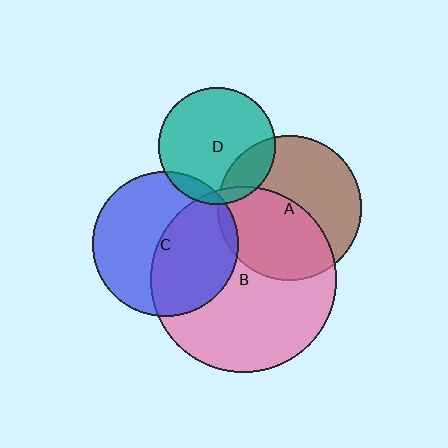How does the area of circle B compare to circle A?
Approximately 1.7 times.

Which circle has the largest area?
Circle B (pink).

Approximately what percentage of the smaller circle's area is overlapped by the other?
Approximately 20%.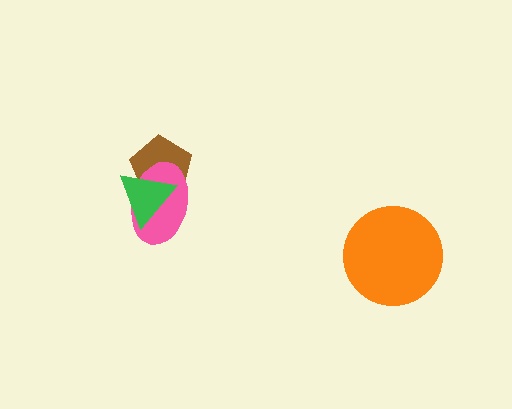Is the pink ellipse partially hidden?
Yes, it is partially covered by another shape.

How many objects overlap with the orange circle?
0 objects overlap with the orange circle.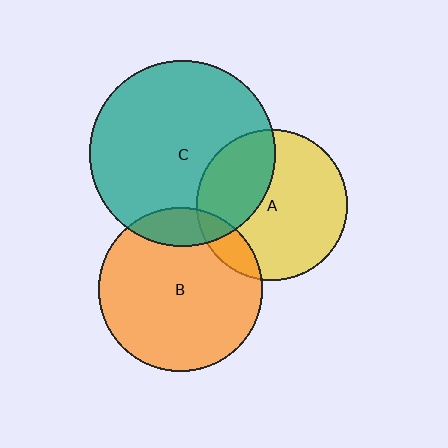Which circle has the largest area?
Circle C (teal).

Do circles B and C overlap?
Yes.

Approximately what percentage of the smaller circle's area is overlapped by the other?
Approximately 15%.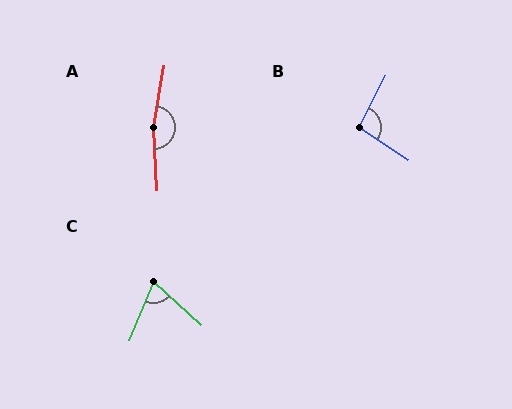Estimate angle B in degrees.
Approximately 97 degrees.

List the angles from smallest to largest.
C (71°), B (97°), A (168°).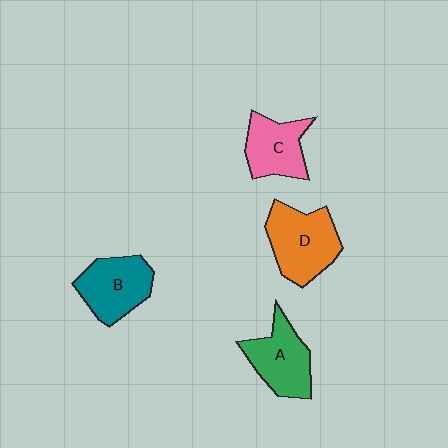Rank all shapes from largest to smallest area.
From largest to smallest: D (orange), B (teal), A (green), C (pink).